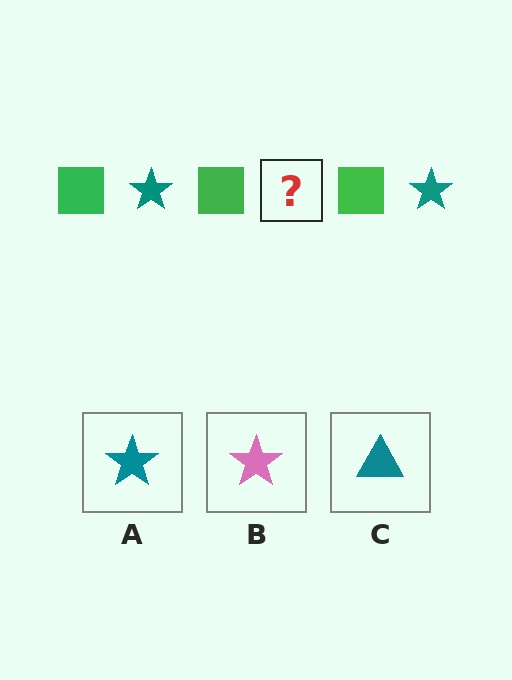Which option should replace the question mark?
Option A.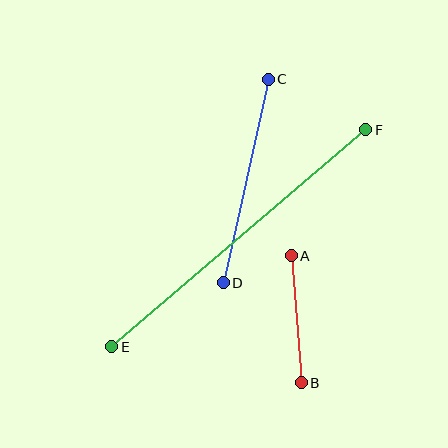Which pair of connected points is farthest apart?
Points E and F are farthest apart.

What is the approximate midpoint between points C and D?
The midpoint is at approximately (246, 181) pixels.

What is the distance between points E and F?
The distance is approximately 334 pixels.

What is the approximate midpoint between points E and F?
The midpoint is at approximately (239, 238) pixels.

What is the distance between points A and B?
The distance is approximately 127 pixels.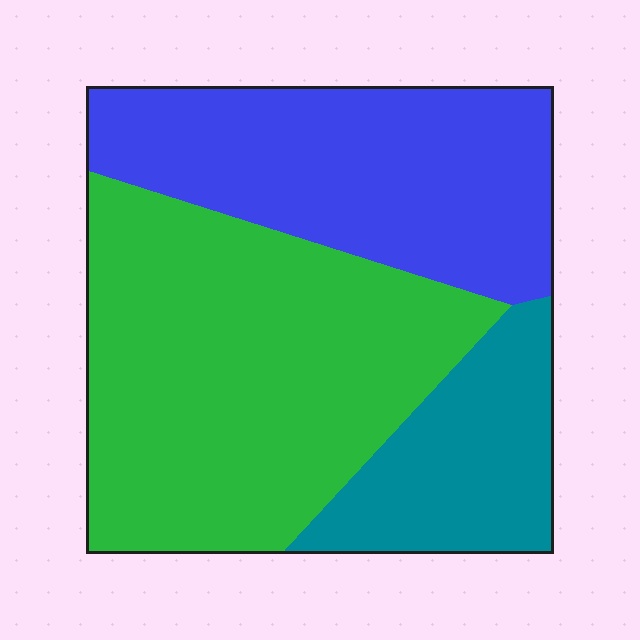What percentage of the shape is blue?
Blue takes up about one third (1/3) of the shape.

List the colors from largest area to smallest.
From largest to smallest: green, blue, teal.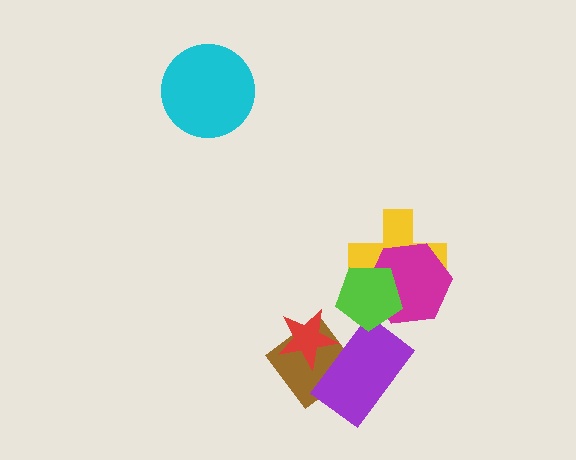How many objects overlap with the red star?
2 objects overlap with the red star.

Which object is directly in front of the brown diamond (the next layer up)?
The purple rectangle is directly in front of the brown diamond.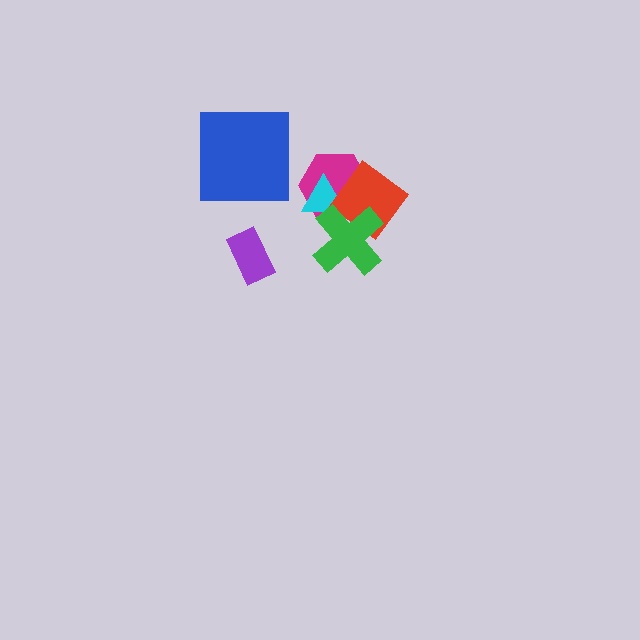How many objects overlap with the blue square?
0 objects overlap with the blue square.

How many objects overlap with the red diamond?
3 objects overlap with the red diamond.